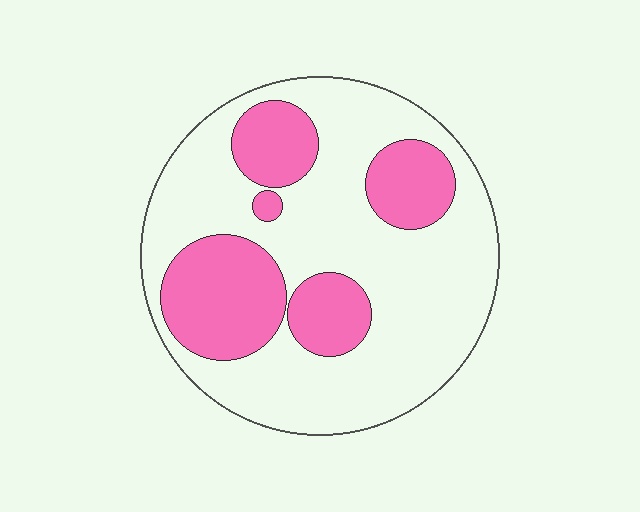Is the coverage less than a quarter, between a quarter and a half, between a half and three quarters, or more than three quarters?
Between a quarter and a half.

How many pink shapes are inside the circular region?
5.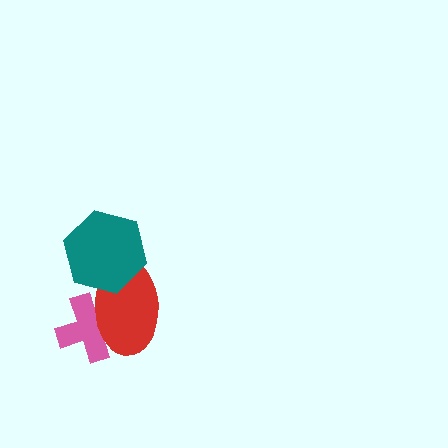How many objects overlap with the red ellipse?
2 objects overlap with the red ellipse.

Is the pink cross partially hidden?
Yes, it is partially covered by another shape.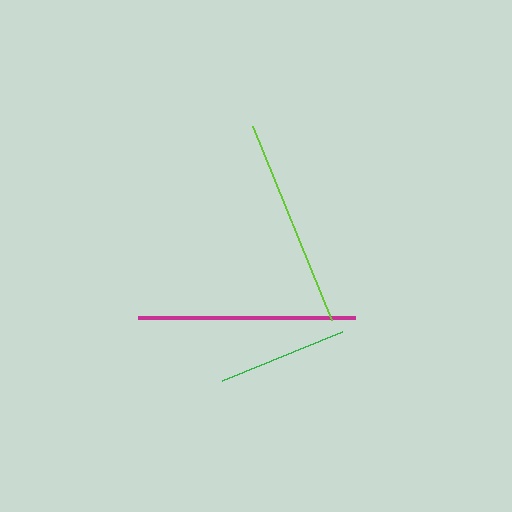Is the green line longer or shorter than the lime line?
The lime line is longer than the green line.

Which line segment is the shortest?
The green line is the shortest at approximately 130 pixels.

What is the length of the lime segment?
The lime segment is approximately 210 pixels long.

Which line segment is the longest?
The magenta line is the longest at approximately 217 pixels.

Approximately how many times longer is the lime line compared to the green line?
The lime line is approximately 1.6 times the length of the green line.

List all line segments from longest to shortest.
From longest to shortest: magenta, lime, green.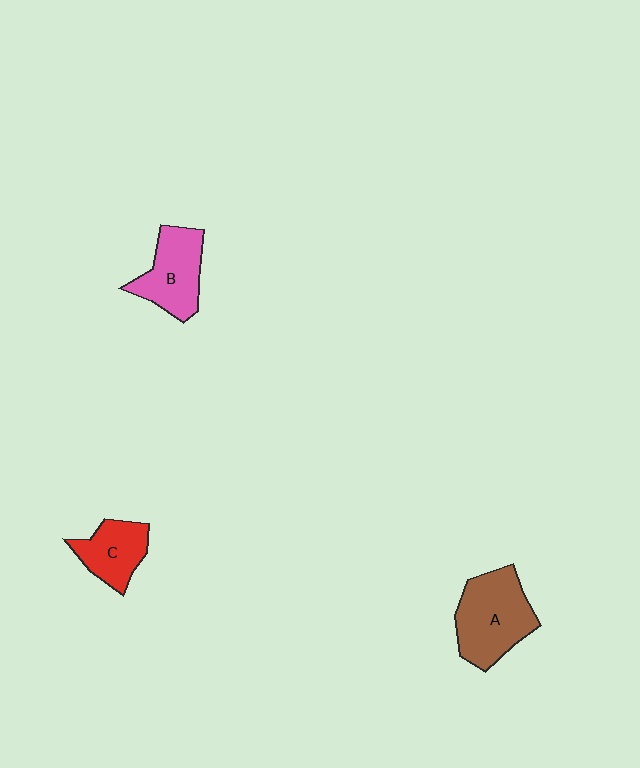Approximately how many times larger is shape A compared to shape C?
Approximately 1.6 times.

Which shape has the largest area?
Shape A (brown).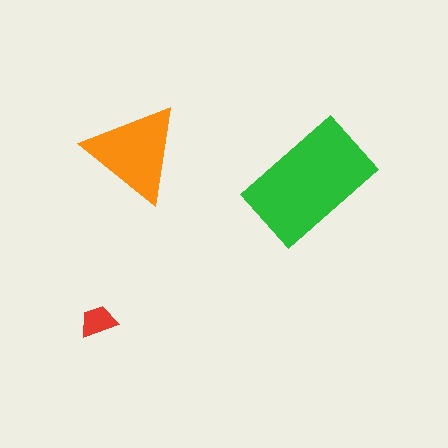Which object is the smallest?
The red trapezoid.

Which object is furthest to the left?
The red trapezoid is leftmost.